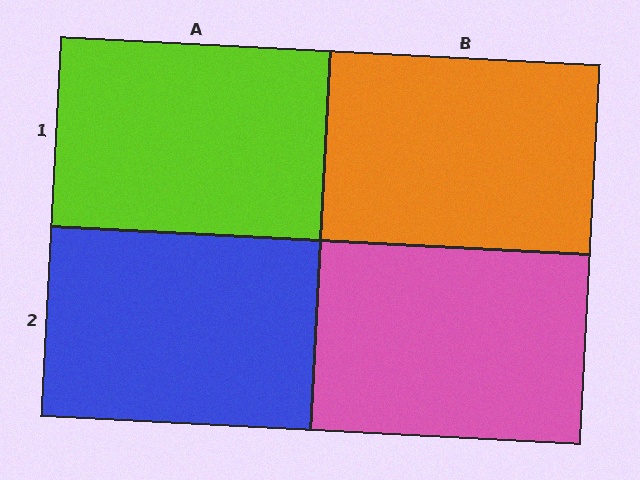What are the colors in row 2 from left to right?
Blue, pink.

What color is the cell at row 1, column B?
Orange.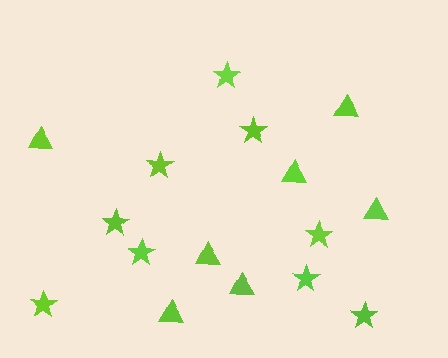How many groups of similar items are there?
There are 2 groups: one group of stars (9) and one group of triangles (7).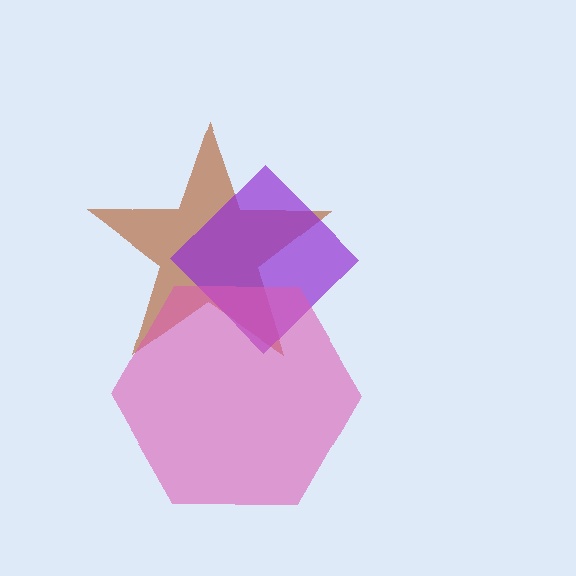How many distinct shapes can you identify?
There are 3 distinct shapes: a brown star, a purple diamond, a pink hexagon.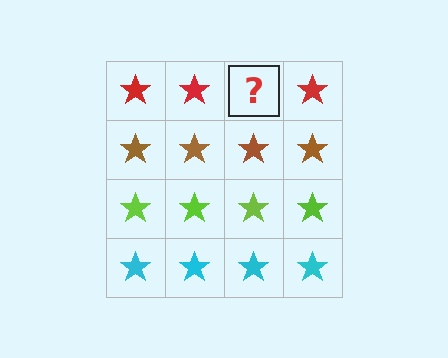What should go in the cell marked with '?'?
The missing cell should contain a red star.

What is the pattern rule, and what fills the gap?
The rule is that each row has a consistent color. The gap should be filled with a red star.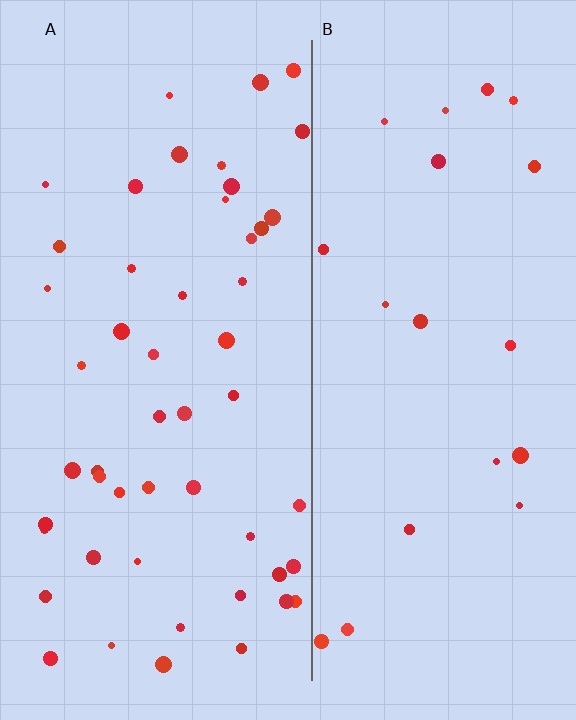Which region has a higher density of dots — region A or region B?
A (the left).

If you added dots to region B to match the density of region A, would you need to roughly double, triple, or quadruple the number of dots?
Approximately triple.